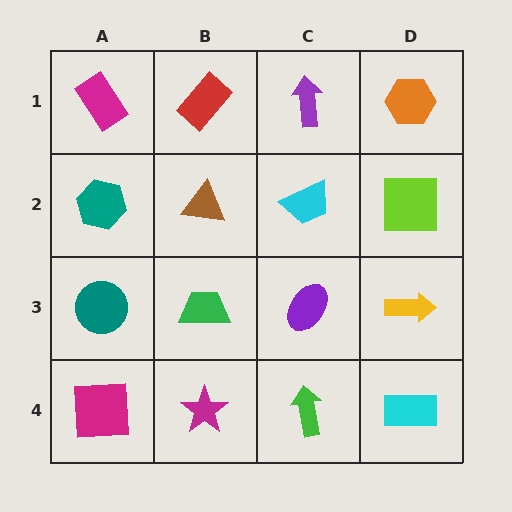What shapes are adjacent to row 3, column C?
A cyan trapezoid (row 2, column C), a green arrow (row 4, column C), a green trapezoid (row 3, column B), a yellow arrow (row 3, column D).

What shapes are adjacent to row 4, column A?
A teal circle (row 3, column A), a magenta star (row 4, column B).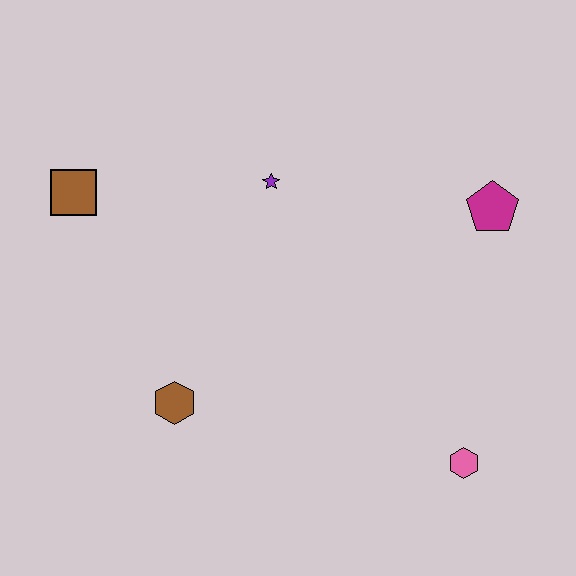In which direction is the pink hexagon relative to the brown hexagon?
The pink hexagon is to the right of the brown hexagon.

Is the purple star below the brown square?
No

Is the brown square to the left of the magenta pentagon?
Yes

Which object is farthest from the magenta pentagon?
The brown square is farthest from the magenta pentagon.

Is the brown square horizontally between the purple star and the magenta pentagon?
No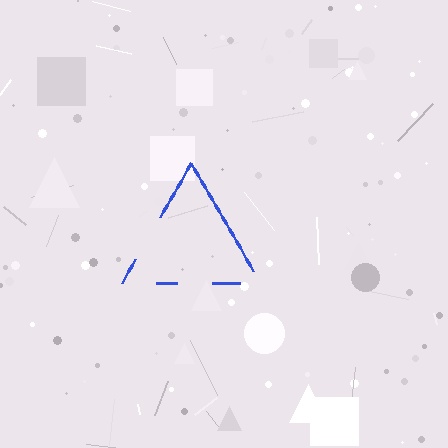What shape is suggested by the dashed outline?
The dashed outline suggests a triangle.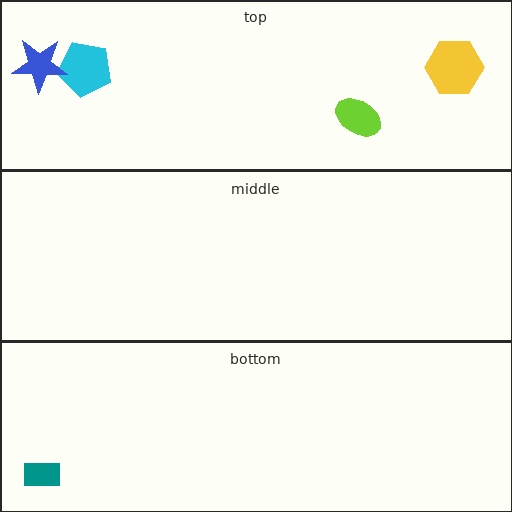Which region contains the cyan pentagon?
The top region.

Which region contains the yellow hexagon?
The top region.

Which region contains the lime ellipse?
The top region.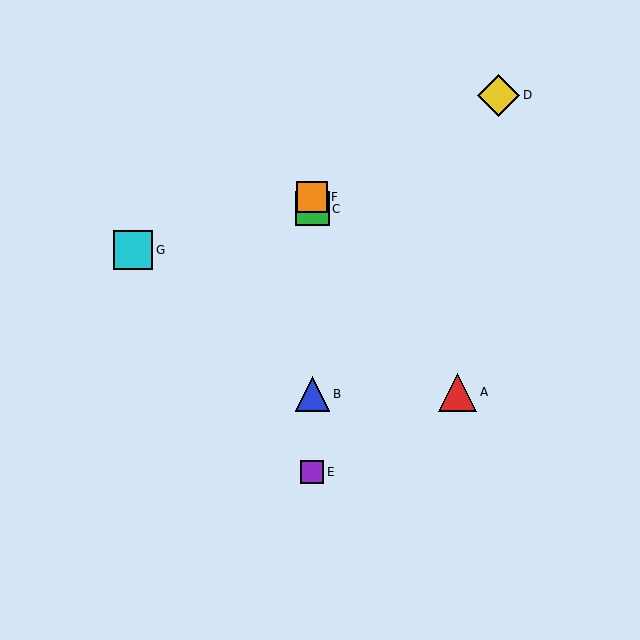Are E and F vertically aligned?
Yes, both are at x≈312.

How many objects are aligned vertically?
4 objects (B, C, E, F) are aligned vertically.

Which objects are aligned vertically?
Objects B, C, E, F are aligned vertically.